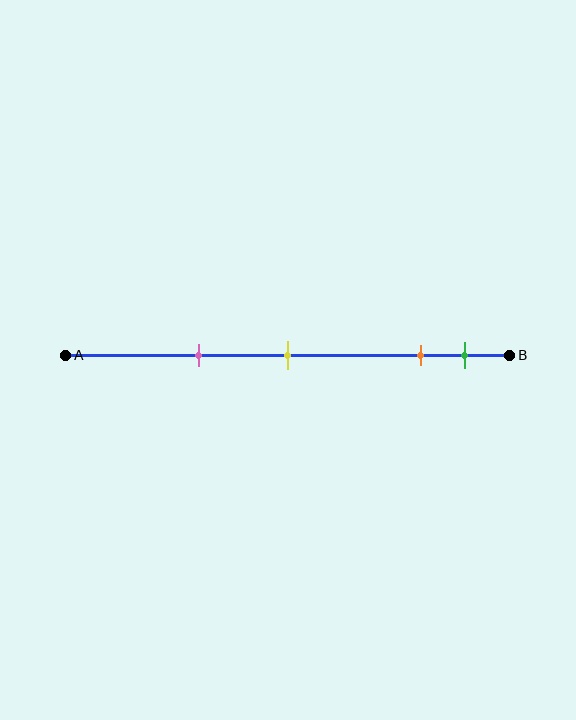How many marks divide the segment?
There are 4 marks dividing the segment.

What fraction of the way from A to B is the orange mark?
The orange mark is approximately 80% (0.8) of the way from A to B.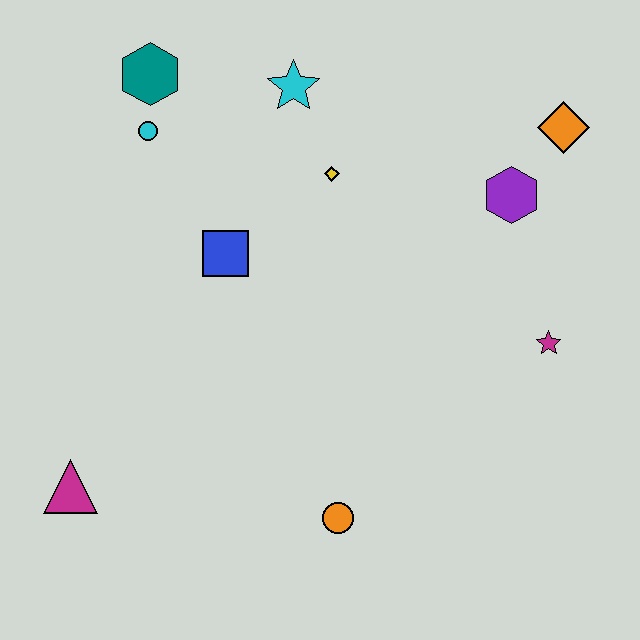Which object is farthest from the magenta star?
The magenta triangle is farthest from the magenta star.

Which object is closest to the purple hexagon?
The orange diamond is closest to the purple hexagon.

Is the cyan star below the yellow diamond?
No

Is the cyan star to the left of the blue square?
No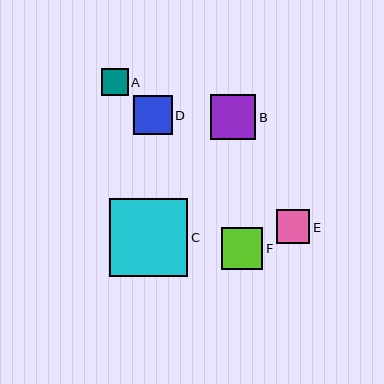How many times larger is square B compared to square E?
Square B is approximately 1.3 times the size of square E.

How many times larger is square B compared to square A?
Square B is approximately 1.7 times the size of square A.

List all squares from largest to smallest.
From largest to smallest: C, B, F, D, E, A.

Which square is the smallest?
Square A is the smallest with a size of approximately 27 pixels.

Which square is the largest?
Square C is the largest with a size of approximately 78 pixels.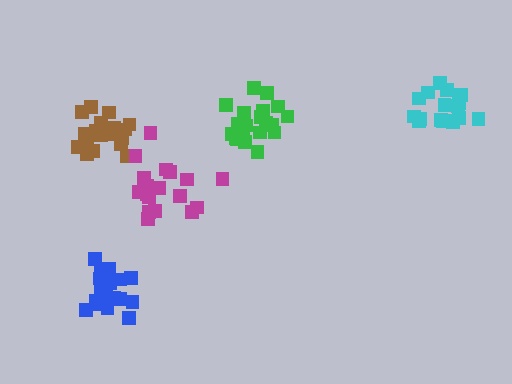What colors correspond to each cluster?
The clusters are colored: brown, cyan, magenta, blue, green.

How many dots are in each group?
Group 1: 19 dots, Group 2: 17 dots, Group 3: 19 dots, Group 4: 19 dots, Group 5: 21 dots (95 total).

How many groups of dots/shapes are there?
There are 5 groups.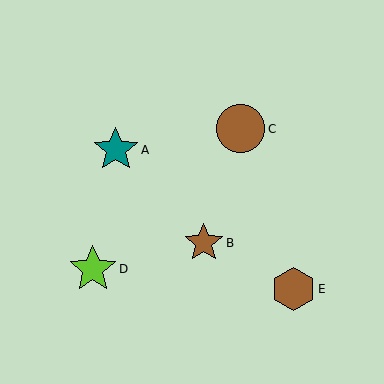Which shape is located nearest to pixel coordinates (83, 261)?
The lime star (labeled D) at (93, 269) is nearest to that location.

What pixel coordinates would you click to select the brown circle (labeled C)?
Click at (241, 129) to select the brown circle C.